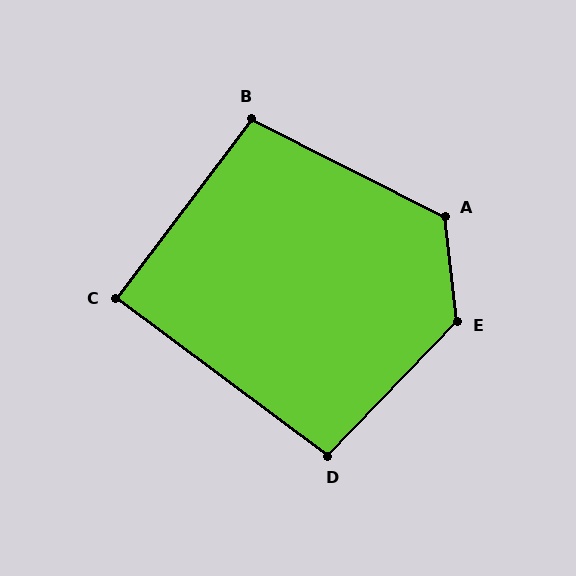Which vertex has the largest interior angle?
E, at approximately 129 degrees.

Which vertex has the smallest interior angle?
C, at approximately 90 degrees.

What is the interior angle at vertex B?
Approximately 100 degrees (obtuse).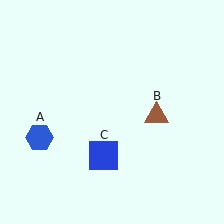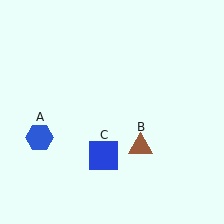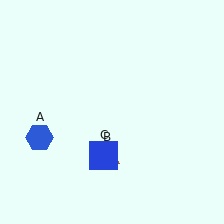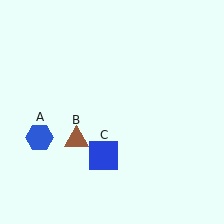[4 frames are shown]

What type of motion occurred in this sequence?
The brown triangle (object B) rotated clockwise around the center of the scene.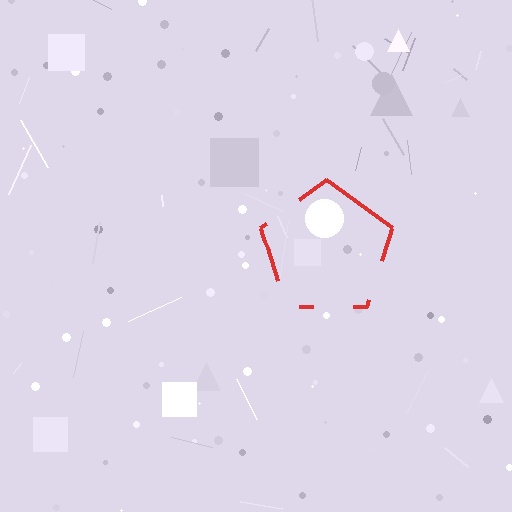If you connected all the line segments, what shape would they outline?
They would outline a pentagon.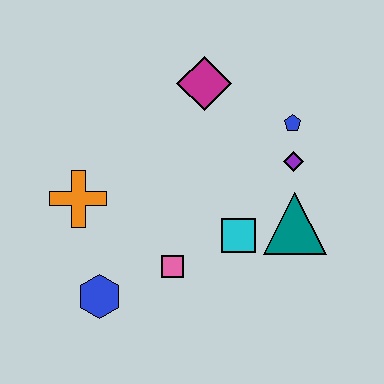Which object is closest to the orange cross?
The blue hexagon is closest to the orange cross.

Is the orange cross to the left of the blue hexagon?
Yes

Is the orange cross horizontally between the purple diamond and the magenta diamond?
No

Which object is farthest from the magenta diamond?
The blue hexagon is farthest from the magenta diamond.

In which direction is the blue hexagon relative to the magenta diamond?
The blue hexagon is below the magenta diamond.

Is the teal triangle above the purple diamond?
No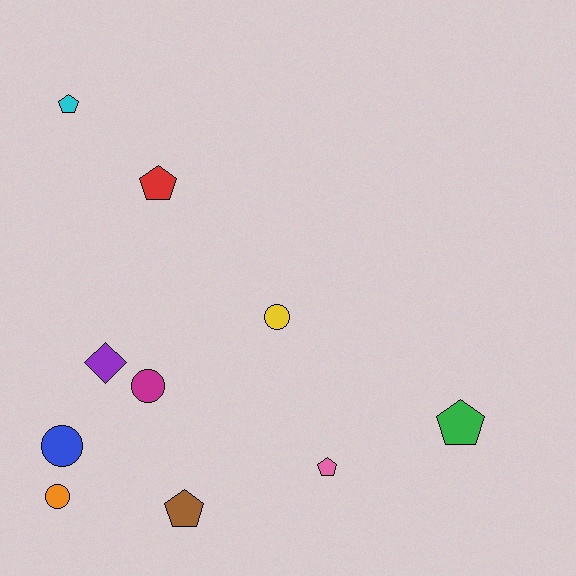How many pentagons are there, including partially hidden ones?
There are 5 pentagons.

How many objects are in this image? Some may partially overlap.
There are 10 objects.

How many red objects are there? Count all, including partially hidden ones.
There is 1 red object.